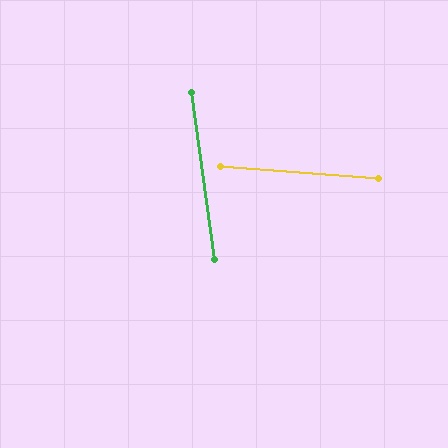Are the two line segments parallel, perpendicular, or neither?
Neither parallel nor perpendicular — they differ by about 78°.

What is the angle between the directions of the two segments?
Approximately 78 degrees.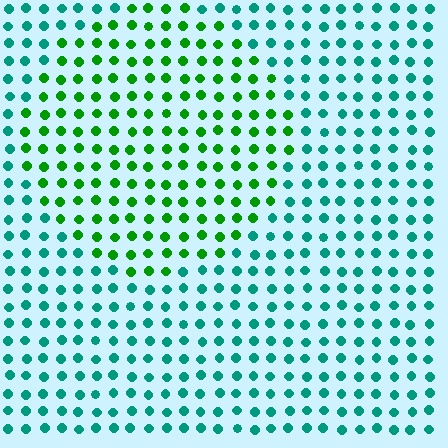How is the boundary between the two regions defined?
The boundary is defined purely by a slight shift in hue (about 49 degrees). Spacing, size, and orientation are identical on both sides.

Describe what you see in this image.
The image is filled with small teal elements in a uniform arrangement. A circle-shaped region is visible where the elements are tinted to a slightly different hue, forming a subtle color boundary.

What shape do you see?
I see a circle.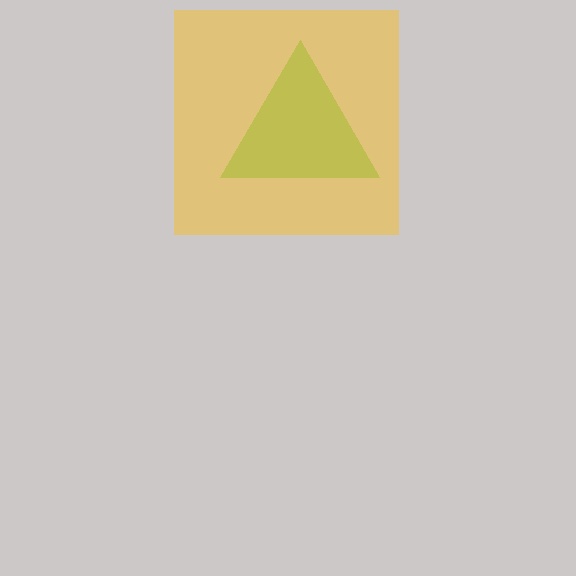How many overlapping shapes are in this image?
There are 2 overlapping shapes in the image.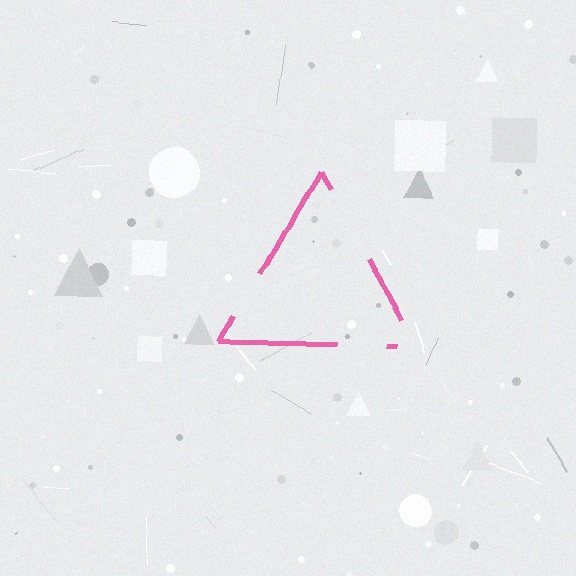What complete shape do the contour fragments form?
The contour fragments form a triangle.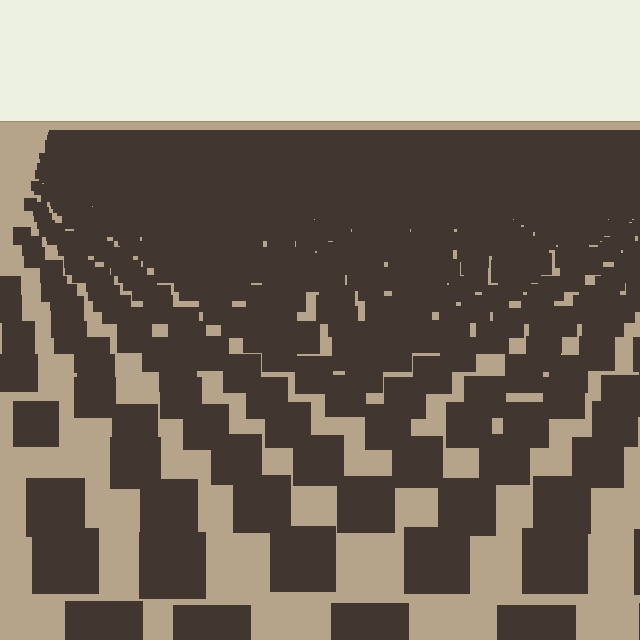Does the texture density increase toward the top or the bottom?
Density increases toward the top.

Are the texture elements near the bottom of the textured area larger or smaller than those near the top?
Larger. Near the bottom, elements are closer to the viewer and appear at a bigger on-screen size.